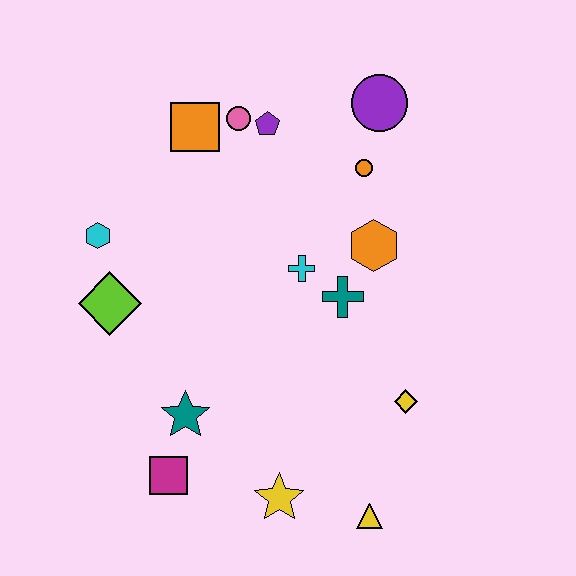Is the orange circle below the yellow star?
No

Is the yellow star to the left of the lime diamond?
No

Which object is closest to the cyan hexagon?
The lime diamond is closest to the cyan hexagon.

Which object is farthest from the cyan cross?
The yellow triangle is farthest from the cyan cross.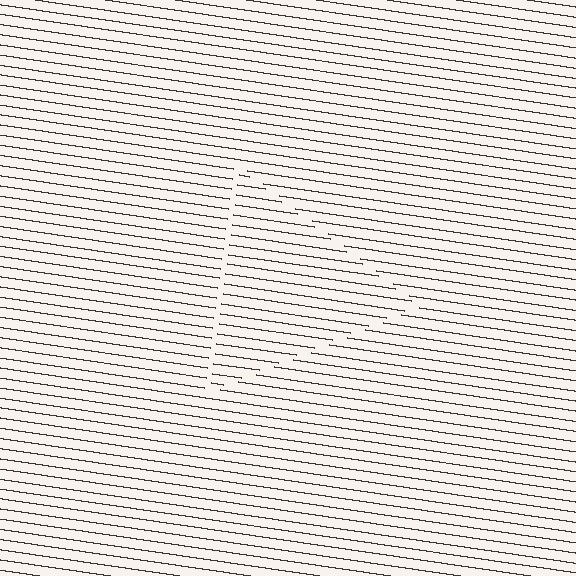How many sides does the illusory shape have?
3 sides — the line-ends trace a triangle.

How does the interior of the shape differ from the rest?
The interior of the shape contains the same grating, shifted by half a period — the contour is defined by the phase discontinuity where line-ends from the inner and outer gratings abut.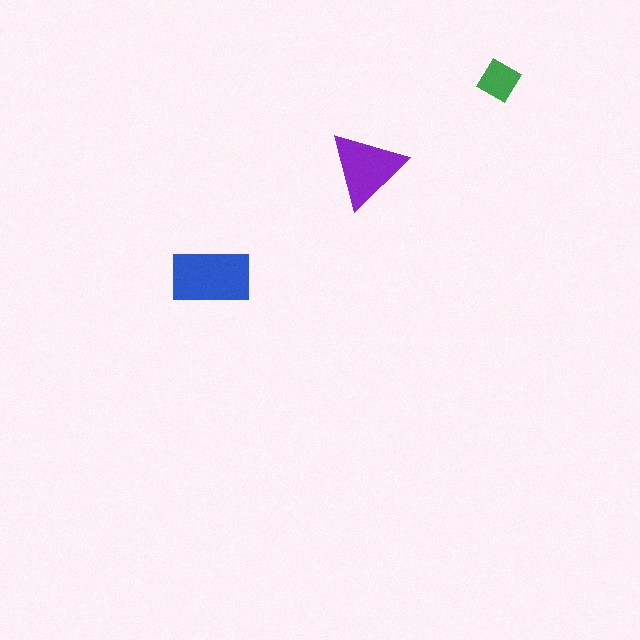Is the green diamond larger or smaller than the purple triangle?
Smaller.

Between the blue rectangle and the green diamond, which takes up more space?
The blue rectangle.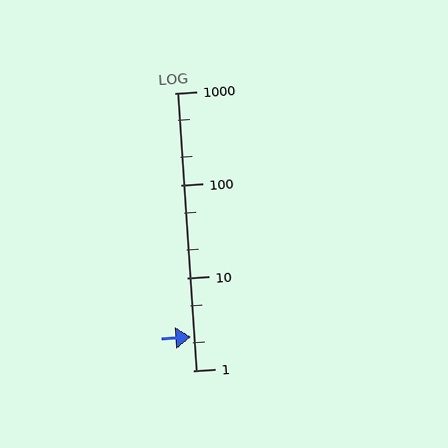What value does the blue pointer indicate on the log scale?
The pointer indicates approximately 2.3.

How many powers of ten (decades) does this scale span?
The scale spans 3 decades, from 1 to 1000.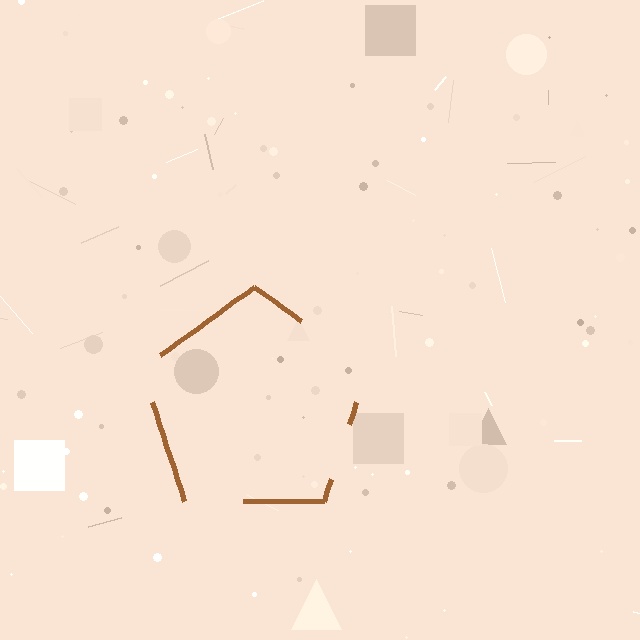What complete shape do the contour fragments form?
The contour fragments form a pentagon.